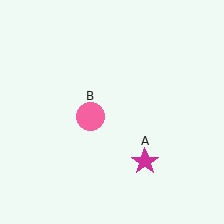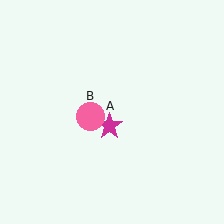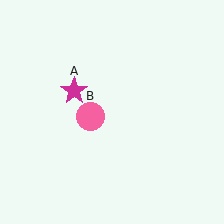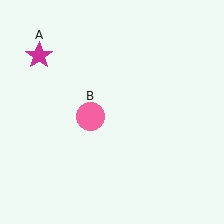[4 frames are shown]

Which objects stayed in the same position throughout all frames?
Pink circle (object B) remained stationary.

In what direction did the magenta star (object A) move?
The magenta star (object A) moved up and to the left.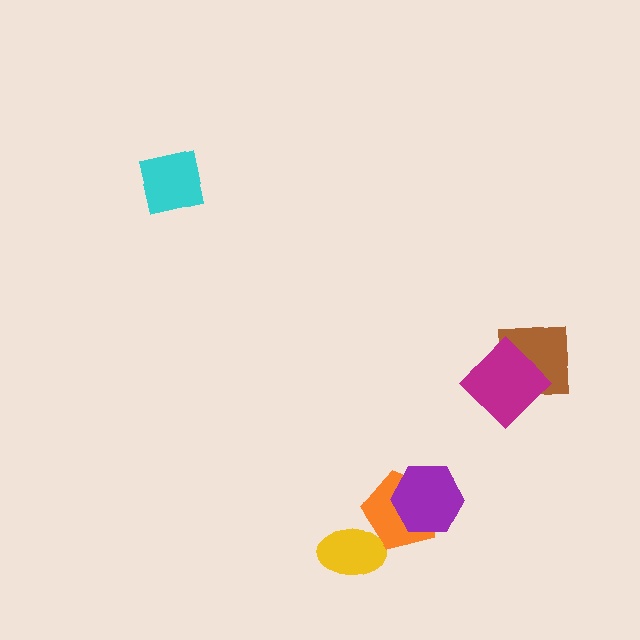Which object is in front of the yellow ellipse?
The orange pentagon is in front of the yellow ellipse.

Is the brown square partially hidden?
Yes, it is partially covered by another shape.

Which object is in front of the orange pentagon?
The purple hexagon is in front of the orange pentagon.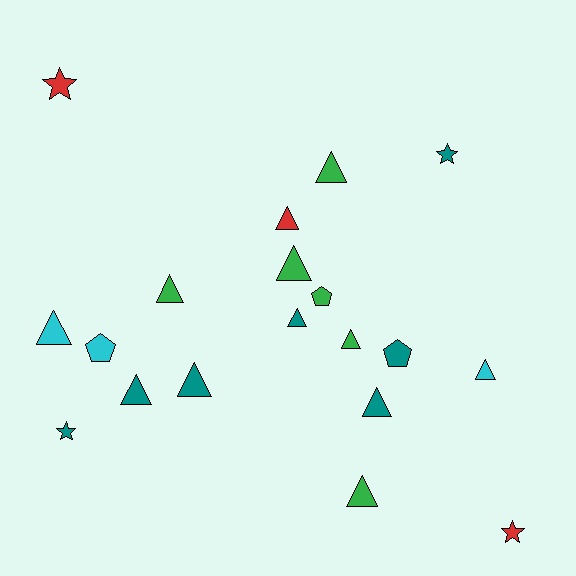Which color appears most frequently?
Teal, with 7 objects.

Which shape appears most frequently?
Triangle, with 12 objects.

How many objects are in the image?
There are 19 objects.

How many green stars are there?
There are no green stars.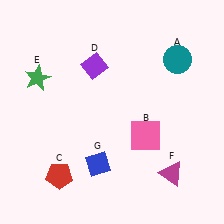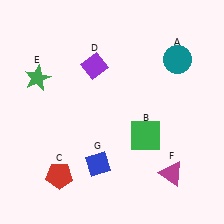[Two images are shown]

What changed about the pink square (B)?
In Image 1, B is pink. In Image 2, it changed to green.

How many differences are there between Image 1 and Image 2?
There is 1 difference between the two images.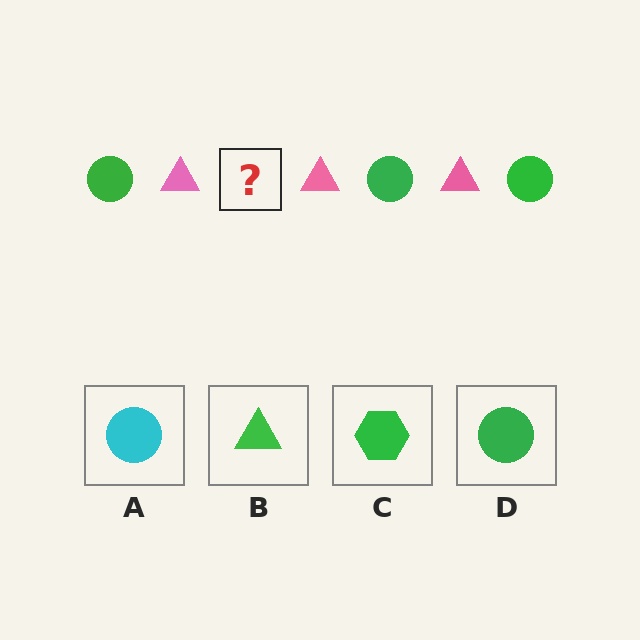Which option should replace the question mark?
Option D.